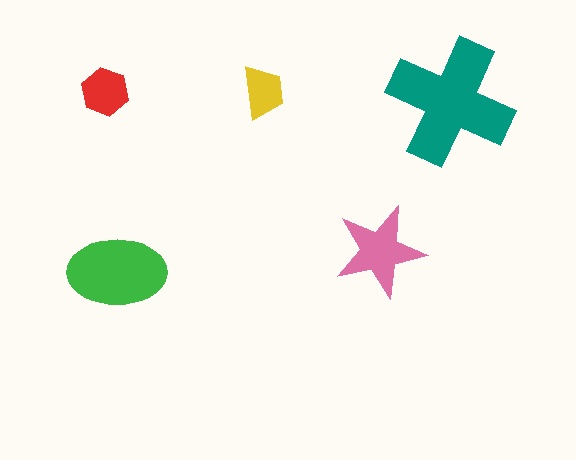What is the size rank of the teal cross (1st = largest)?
1st.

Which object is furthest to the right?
The teal cross is rightmost.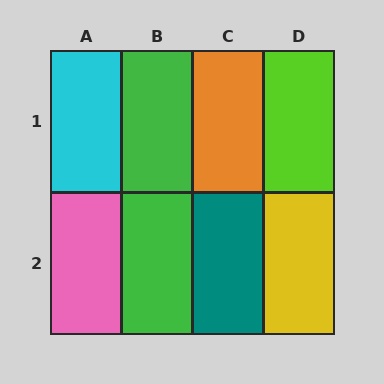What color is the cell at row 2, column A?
Pink.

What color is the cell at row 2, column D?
Yellow.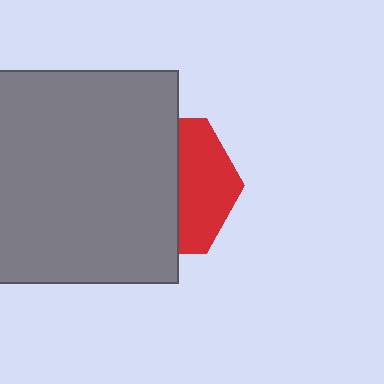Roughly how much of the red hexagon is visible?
A small part of it is visible (roughly 40%).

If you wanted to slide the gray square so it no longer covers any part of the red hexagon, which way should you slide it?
Slide it left — that is the most direct way to separate the two shapes.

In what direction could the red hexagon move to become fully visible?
The red hexagon could move right. That would shift it out from behind the gray square entirely.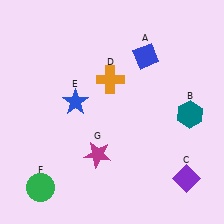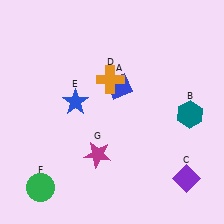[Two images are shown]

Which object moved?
The blue diamond (A) moved down.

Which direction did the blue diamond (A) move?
The blue diamond (A) moved down.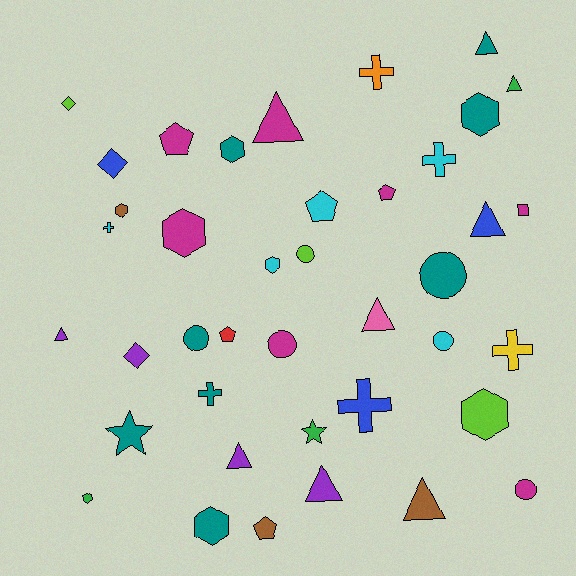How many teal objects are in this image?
There are 8 teal objects.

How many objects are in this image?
There are 40 objects.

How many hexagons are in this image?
There are 8 hexagons.